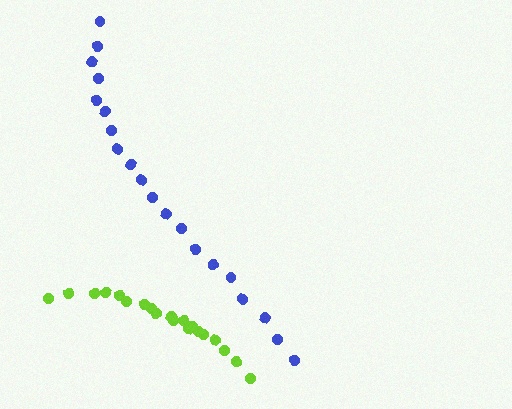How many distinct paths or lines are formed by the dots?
There are 2 distinct paths.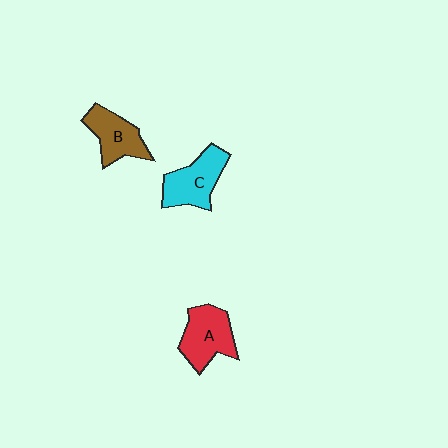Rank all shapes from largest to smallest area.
From largest to smallest: A (red), C (cyan), B (brown).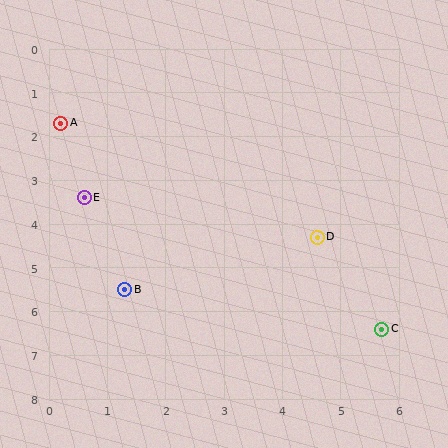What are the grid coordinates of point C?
Point C is at approximately (5.7, 6.4).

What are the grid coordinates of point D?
Point D is at approximately (4.6, 4.3).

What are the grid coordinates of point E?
Point E is at approximately (0.6, 3.4).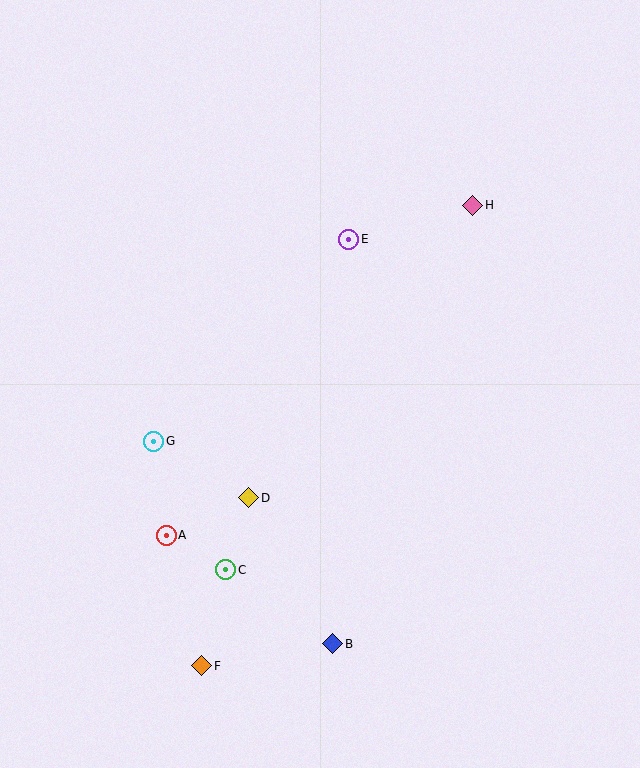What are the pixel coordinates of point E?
Point E is at (349, 239).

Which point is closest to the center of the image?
Point D at (249, 498) is closest to the center.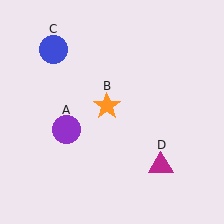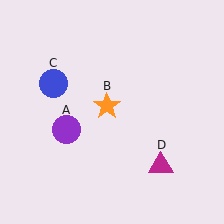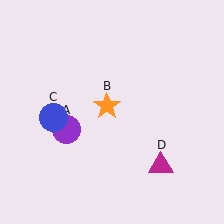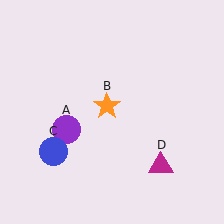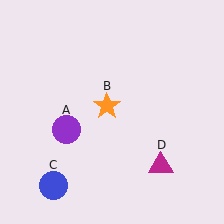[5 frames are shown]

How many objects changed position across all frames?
1 object changed position: blue circle (object C).